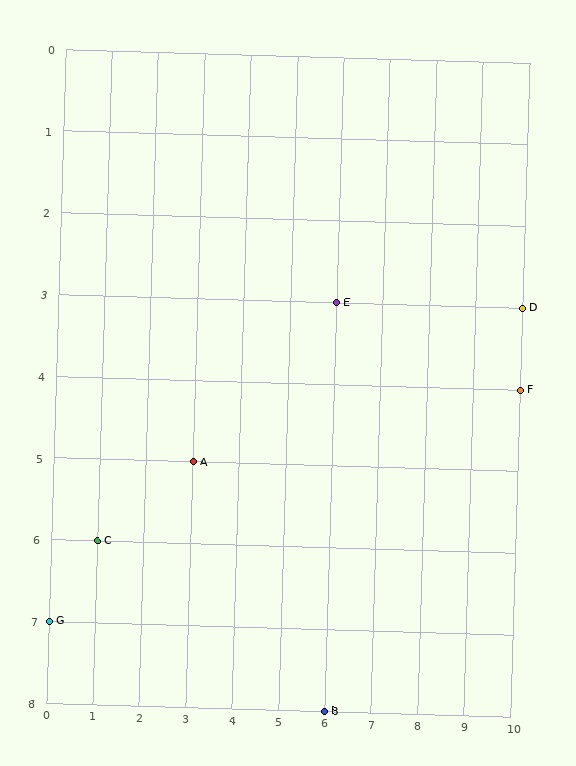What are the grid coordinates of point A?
Point A is at grid coordinates (3, 5).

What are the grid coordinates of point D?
Point D is at grid coordinates (10, 3).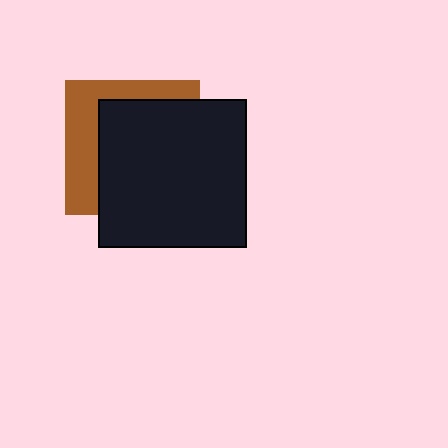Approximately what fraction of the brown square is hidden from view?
Roughly 65% of the brown square is hidden behind the black square.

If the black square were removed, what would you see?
You would see the complete brown square.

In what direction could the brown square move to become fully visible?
The brown square could move toward the upper-left. That would shift it out from behind the black square entirely.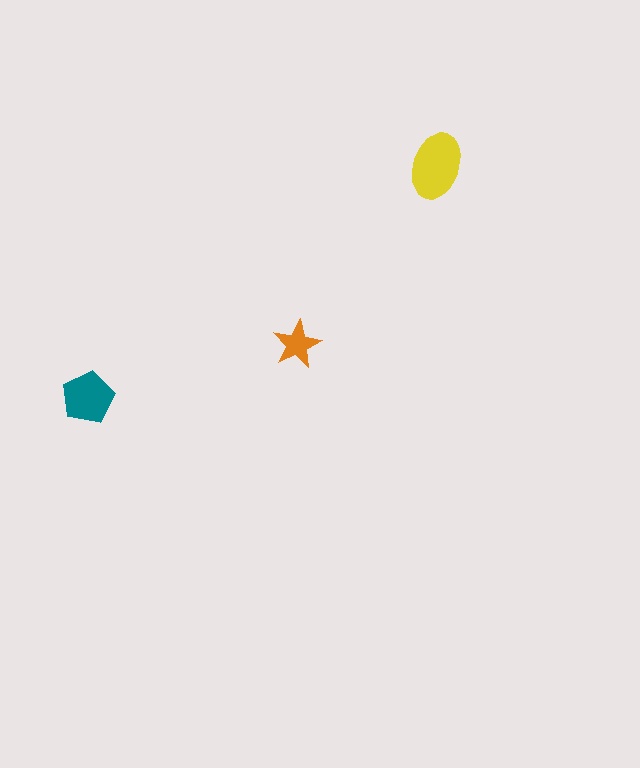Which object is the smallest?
The orange star.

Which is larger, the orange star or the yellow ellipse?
The yellow ellipse.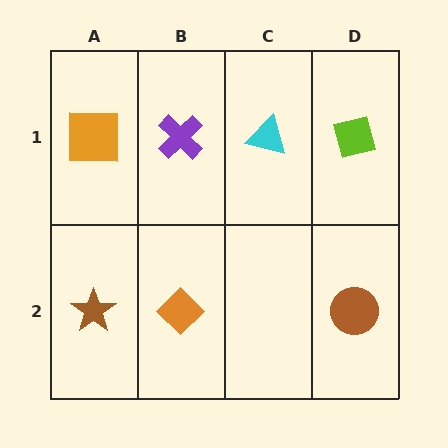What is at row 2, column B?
An orange diamond.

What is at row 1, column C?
A cyan triangle.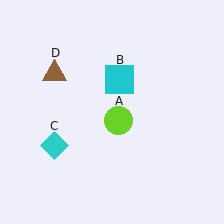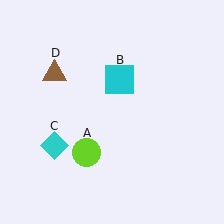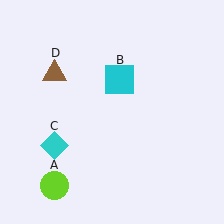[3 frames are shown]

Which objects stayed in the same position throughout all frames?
Cyan square (object B) and cyan diamond (object C) and brown triangle (object D) remained stationary.